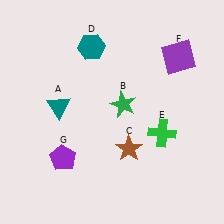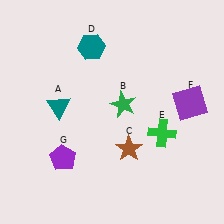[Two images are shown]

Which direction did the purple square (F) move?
The purple square (F) moved down.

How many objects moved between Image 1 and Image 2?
1 object moved between the two images.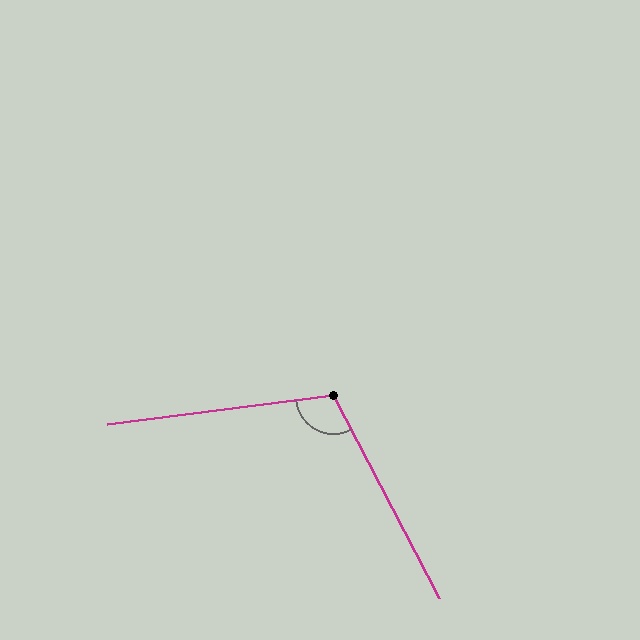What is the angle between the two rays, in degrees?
Approximately 110 degrees.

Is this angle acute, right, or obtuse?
It is obtuse.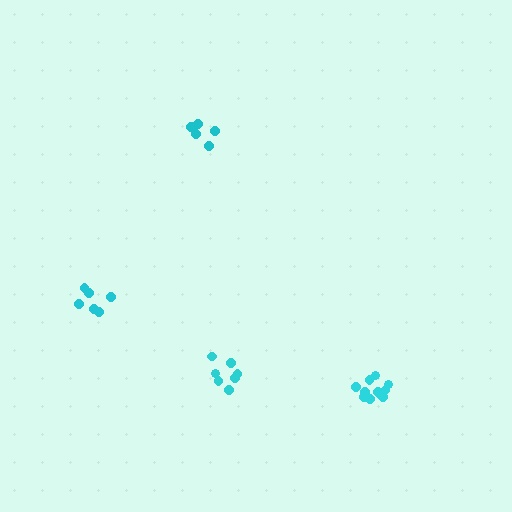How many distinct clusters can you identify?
There are 4 distinct clusters.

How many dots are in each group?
Group 1: 6 dots, Group 2: 5 dots, Group 3: 11 dots, Group 4: 7 dots (29 total).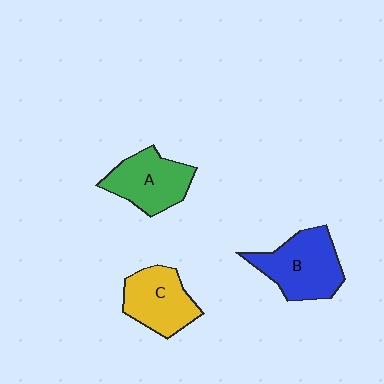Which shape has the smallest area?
Shape C (yellow).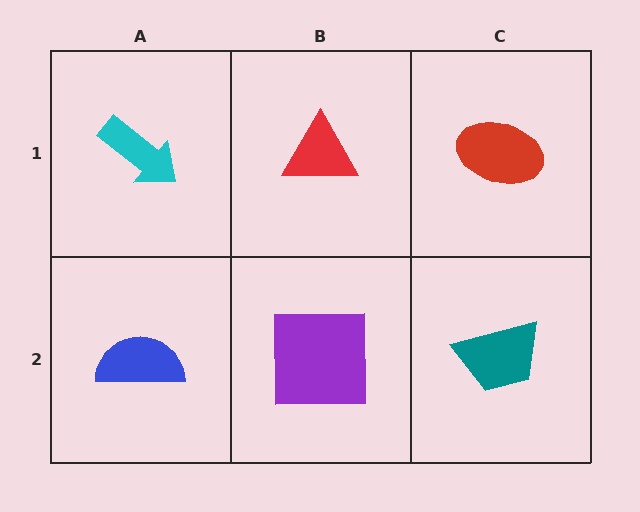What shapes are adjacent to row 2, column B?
A red triangle (row 1, column B), a blue semicircle (row 2, column A), a teal trapezoid (row 2, column C).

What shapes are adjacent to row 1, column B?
A purple square (row 2, column B), a cyan arrow (row 1, column A), a red ellipse (row 1, column C).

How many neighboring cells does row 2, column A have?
2.